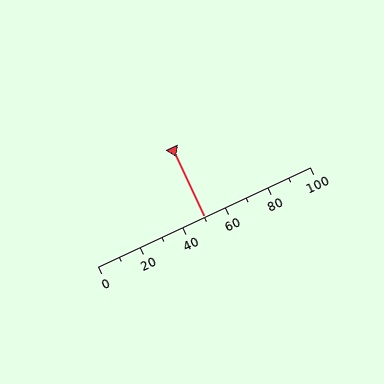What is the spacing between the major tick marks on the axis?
The major ticks are spaced 20 apart.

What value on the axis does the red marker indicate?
The marker indicates approximately 50.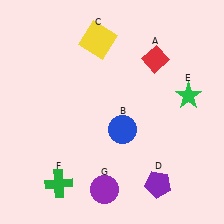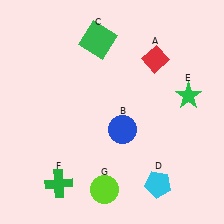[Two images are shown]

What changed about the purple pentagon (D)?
In Image 1, D is purple. In Image 2, it changed to cyan.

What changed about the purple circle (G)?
In Image 1, G is purple. In Image 2, it changed to lime.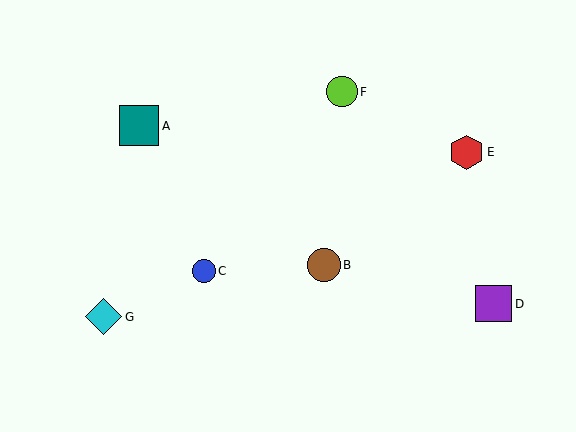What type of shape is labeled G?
Shape G is a cyan diamond.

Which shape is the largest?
The teal square (labeled A) is the largest.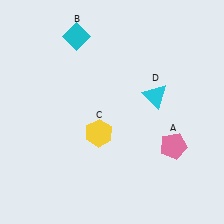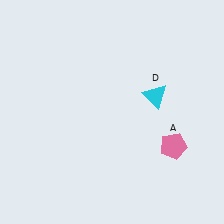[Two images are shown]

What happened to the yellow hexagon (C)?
The yellow hexagon (C) was removed in Image 2. It was in the bottom-left area of Image 1.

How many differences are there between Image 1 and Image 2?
There are 2 differences between the two images.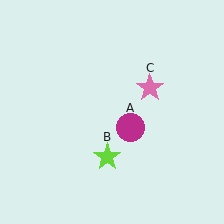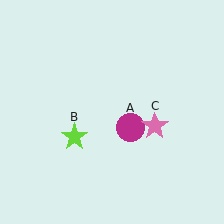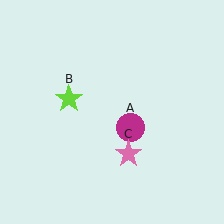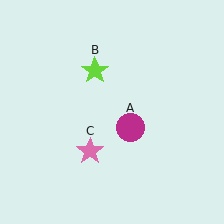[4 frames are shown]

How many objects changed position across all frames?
2 objects changed position: lime star (object B), pink star (object C).